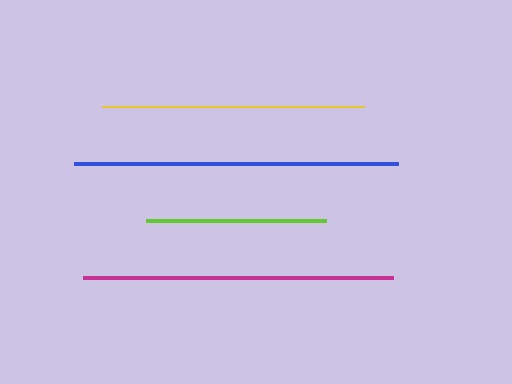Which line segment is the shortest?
The lime line is the shortest at approximately 179 pixels.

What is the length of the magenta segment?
The magenta segment is approximately 310 pixels long.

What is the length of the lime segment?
The lime segment is approximately 179 pixels long.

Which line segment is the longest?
The blue line is the longest at approximately 325 pixels.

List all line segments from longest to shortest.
From longest to shortest: blue, magenta, yellow, lime.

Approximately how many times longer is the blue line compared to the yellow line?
The blue line is approximately 1.2 times the length of the yellow line.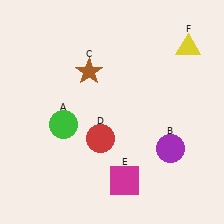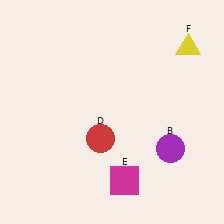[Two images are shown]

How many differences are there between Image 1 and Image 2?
There are 2 differences between the two images.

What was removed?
The green circle (A), the brown star (C) were removed in Image 2.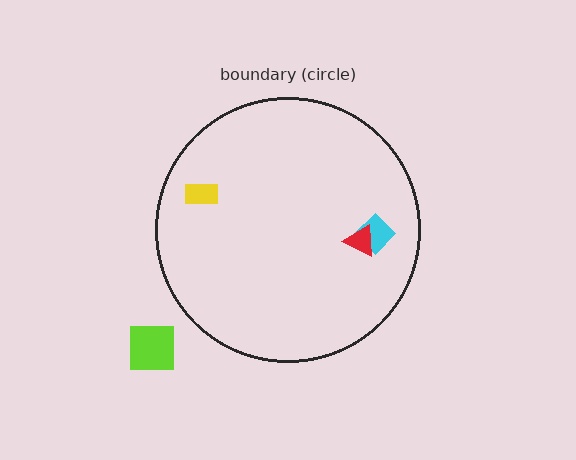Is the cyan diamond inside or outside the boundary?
Inside.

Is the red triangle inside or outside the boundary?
Inside.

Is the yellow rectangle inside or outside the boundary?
Inside.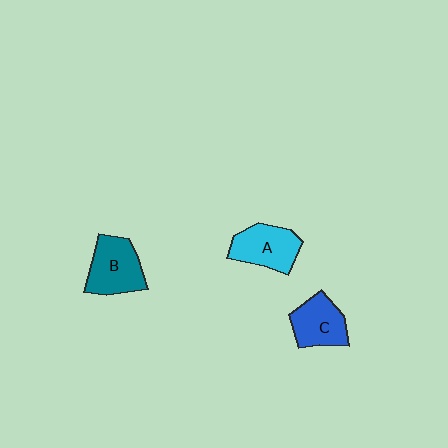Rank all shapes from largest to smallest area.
From largest to smallest: B (teal), A (cyan), C (blue).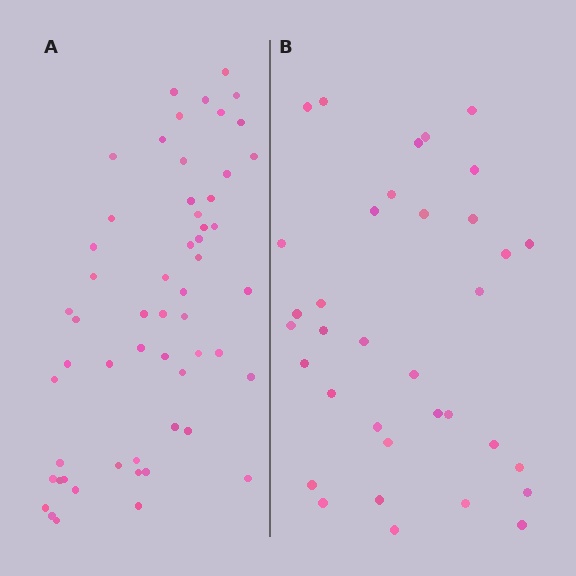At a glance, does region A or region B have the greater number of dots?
Region A (the left region) has more dots.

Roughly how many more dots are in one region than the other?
Region A has approximately 20 more dots than region B.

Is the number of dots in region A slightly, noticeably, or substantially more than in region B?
Region A has substantially more. The ratio is roughly 1.6 to 1.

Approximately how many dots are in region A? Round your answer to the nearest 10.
About 60 dots. (The exact count is 56, which rounds to 60.)